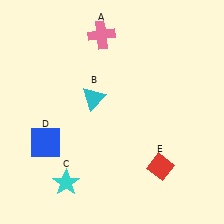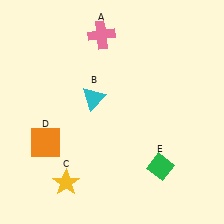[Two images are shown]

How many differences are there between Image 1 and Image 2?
There are 3 differences between the two images.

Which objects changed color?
C changed from cyan to yellow. D changed from blue to orange. E changed from red to green.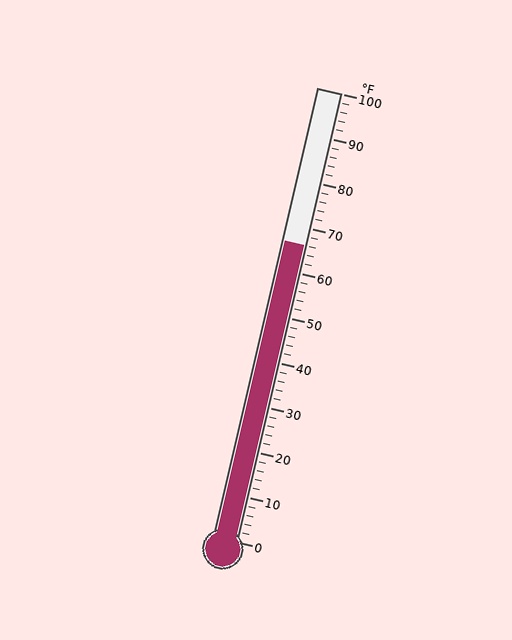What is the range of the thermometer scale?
The thermometer scale ranges from 0°F to 100°F.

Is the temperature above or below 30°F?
The temperature is above 30°F.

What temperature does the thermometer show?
The thermometer shows approximately 66°F.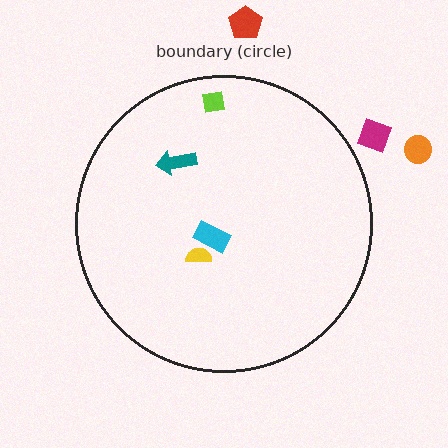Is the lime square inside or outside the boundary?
Inside.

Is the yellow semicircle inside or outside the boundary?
Inside.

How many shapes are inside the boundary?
4 inside, 3 outside.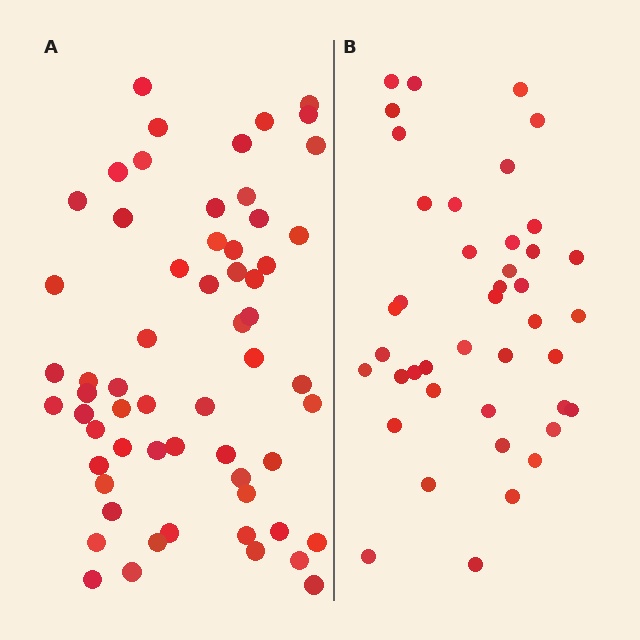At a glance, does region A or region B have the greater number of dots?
Region A (the left region) has more dots.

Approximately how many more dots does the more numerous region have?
Region A has approximately 20 more dots than region B.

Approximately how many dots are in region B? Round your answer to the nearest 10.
About 40 dots. (The exact count is 42, which rounds to 40.)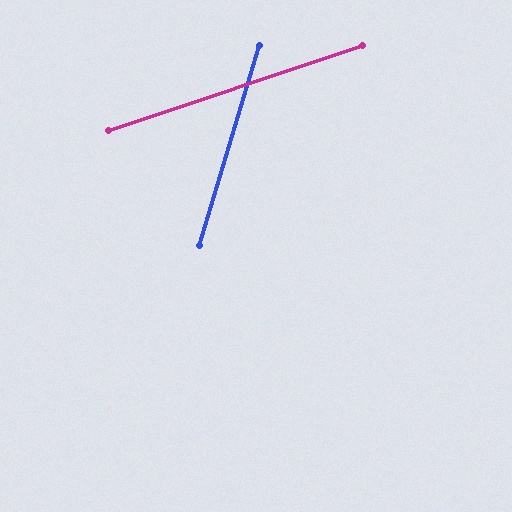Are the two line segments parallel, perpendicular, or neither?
Neither parallel nor perpendicular — they differ by about 54°.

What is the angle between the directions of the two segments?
Approximately 54 degrees.